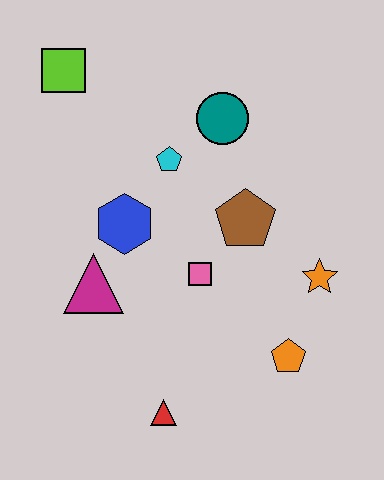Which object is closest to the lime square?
The cyan pentagon is closest to the lime square.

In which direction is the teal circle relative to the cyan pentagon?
The teal circle is to the right of the cyan pentagon.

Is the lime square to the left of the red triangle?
Yes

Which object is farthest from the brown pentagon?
The lime square is farthest from the brown pentagon.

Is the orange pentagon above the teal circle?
No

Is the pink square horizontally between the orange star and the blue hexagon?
Yes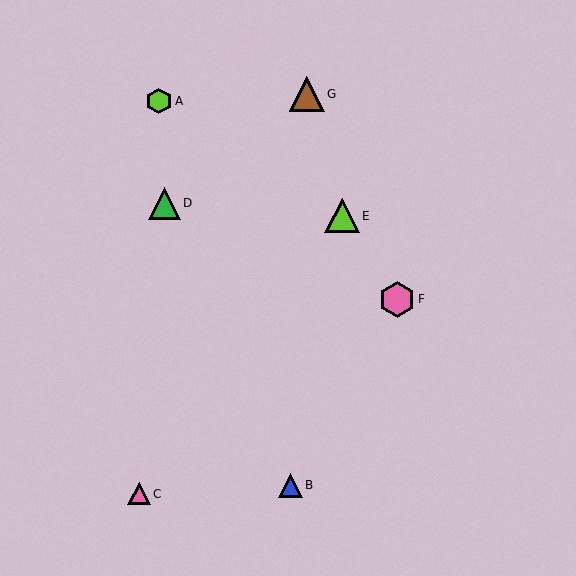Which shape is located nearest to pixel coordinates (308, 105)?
The brown triangle (labeled G) at (307, 94) is nearest to that location.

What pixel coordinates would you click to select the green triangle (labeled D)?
Click at (164, 203) to select the green triangle D.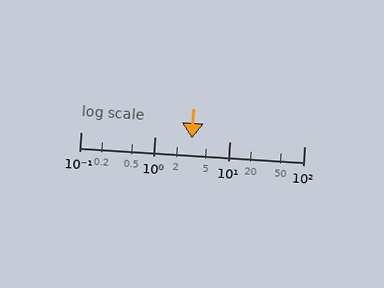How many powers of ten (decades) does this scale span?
The scale spans 3 decades, from 0.1 to 100.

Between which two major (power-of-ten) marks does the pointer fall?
The pointer is between 1 and 10.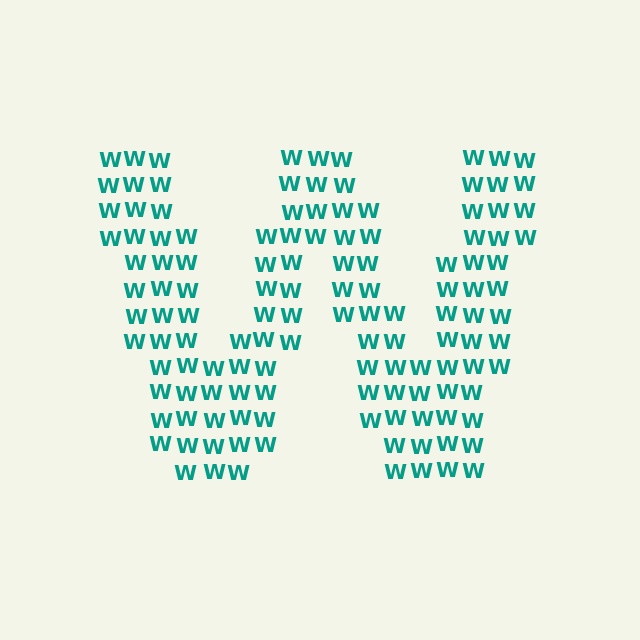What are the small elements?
The small elements are letter W's.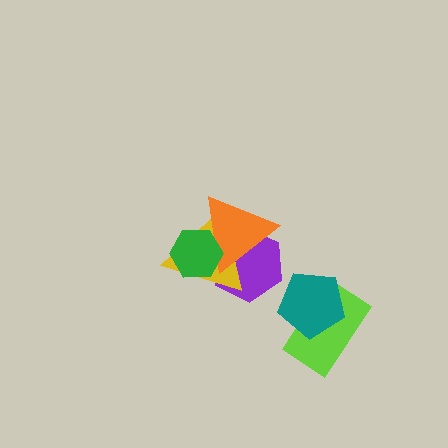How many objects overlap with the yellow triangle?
3 objects overlap with the yellow triangle.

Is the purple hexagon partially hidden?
Yes, it is partially covered by another shape.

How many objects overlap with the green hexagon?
3 objects overlap with the green hexagon.